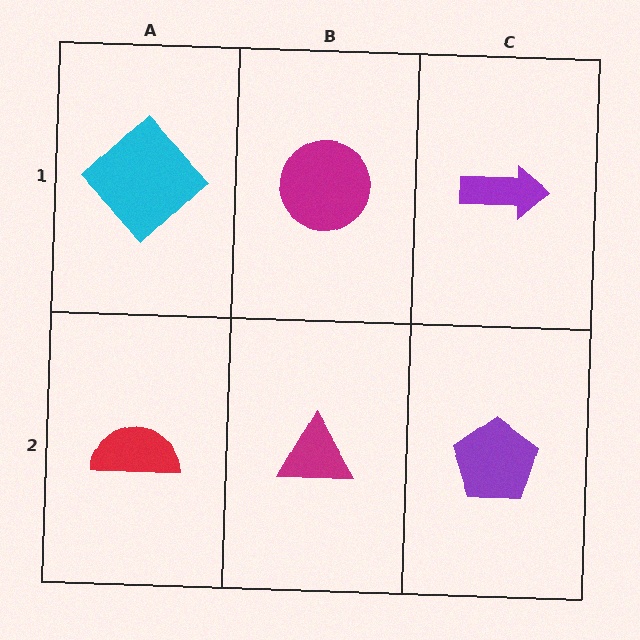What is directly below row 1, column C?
A purple pentagon.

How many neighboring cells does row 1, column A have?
2.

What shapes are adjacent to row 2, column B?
A magenta circle (row 1, column B), a red semicircle (row 2, column A), a purple pentagon (row 2, column C).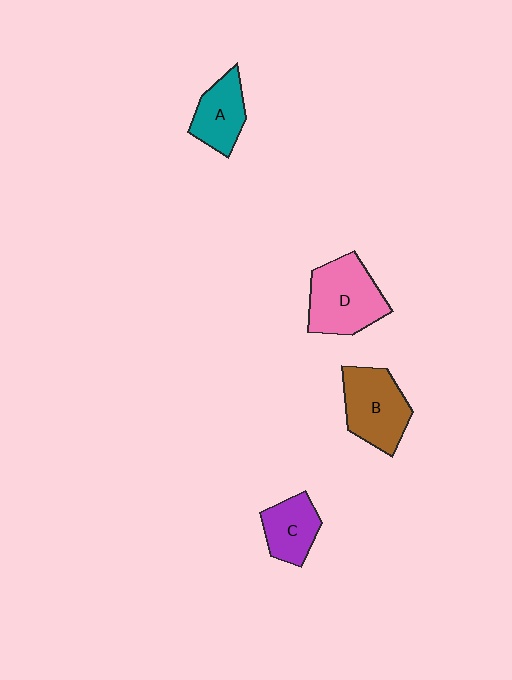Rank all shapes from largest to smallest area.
From largest to smallest: D (pink), B (brown), A (teal), C (purple).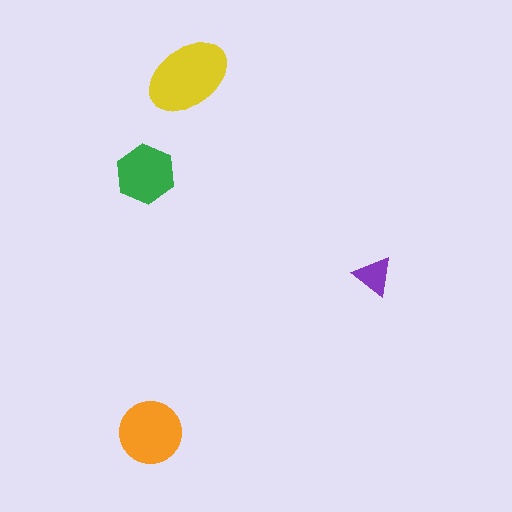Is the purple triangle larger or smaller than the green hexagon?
Smaller.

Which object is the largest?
The yellow ellipse.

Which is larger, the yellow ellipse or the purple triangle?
The yellow ellipse.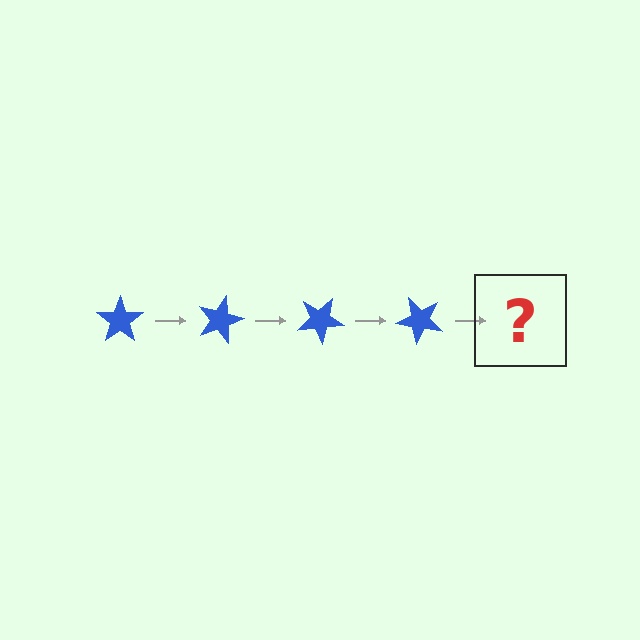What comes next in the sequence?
The next element should be a blue star rotated 60 degrees.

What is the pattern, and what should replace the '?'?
The pattern is that the star rotates 15 degrees each step. The '?' should be a blue star rotated 60 degrees.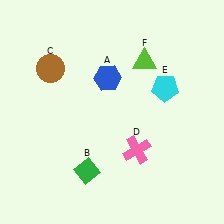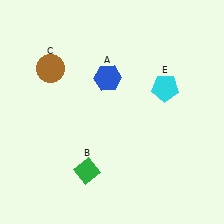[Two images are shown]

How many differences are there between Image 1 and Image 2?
There are 2 differences between the two images.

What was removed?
The pink cross (D), the lime triangle (F) were removed in Image 2.